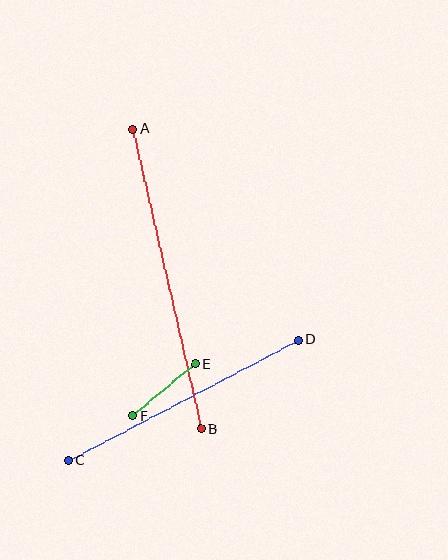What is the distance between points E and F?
The distance is approximately 81 pixels.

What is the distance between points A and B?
The distance is approximately 307 pixels.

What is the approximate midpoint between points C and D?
The midpoint is at approximately (183, 400) pixels.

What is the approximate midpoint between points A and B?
The midpoint is at approximately (167, 279) pixels.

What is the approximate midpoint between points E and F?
The midpoint is at approximately (164, 390) pixels.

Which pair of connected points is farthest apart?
Points A and B are farthest apart.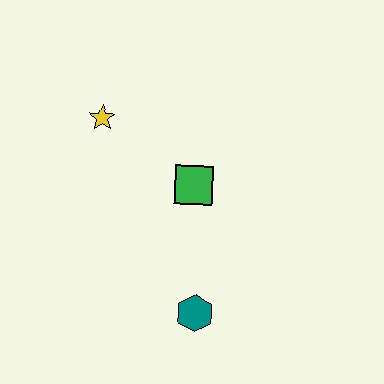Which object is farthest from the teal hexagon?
The yellow star is farthest from the teal hexagon.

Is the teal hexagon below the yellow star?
Yes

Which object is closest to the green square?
The yellow star is closest to the green square.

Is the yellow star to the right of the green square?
No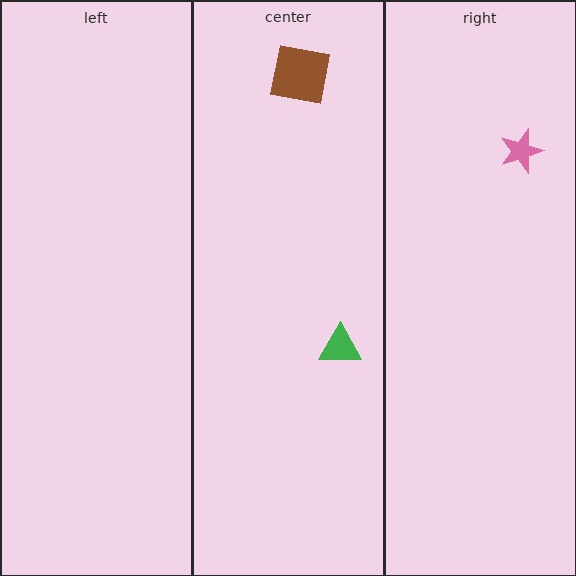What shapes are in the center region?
The brown square, the green triangle.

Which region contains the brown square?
The center region.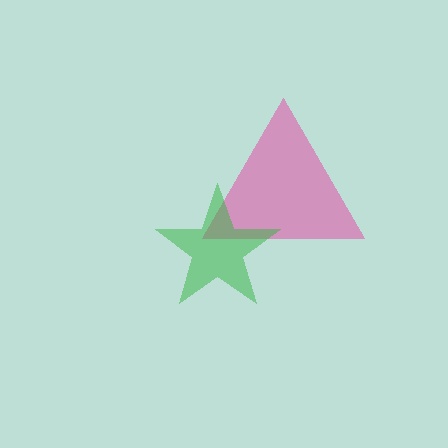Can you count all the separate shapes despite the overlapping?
Yes, there are 2 separate shapes.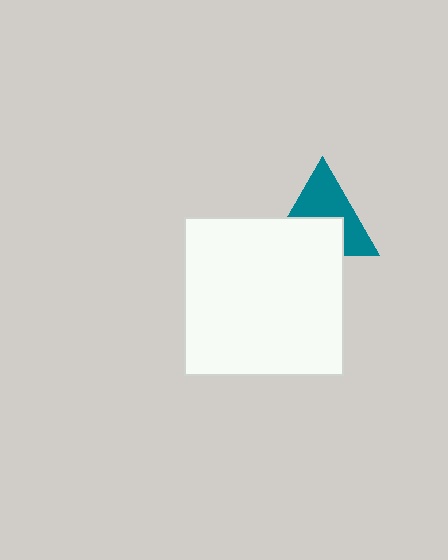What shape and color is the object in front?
The object in front is a white square.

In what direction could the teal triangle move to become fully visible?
The teal triangle could move up. That would shift it out from behind the white square entirely.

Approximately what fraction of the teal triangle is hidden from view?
Roughly 45% of the teal triangle is hidden behind the white square.